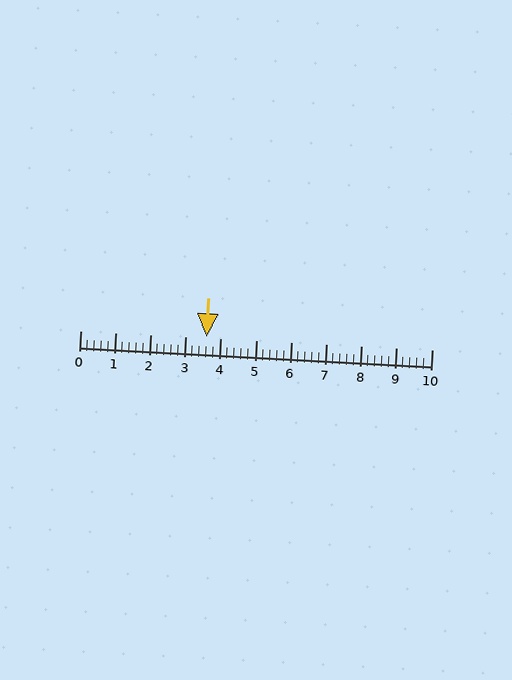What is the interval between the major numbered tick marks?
The major tick marks are spaced 1 units apart.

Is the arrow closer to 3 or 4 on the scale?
The arrow is closer to 4.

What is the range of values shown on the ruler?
The ruler shows values from 0 to 10.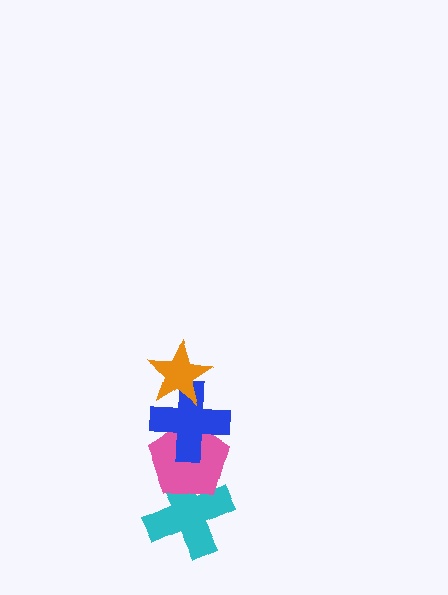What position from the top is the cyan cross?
The cyan cross is 4th from the top.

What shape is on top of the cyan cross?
The pink pentagon is on top of the cyan cross.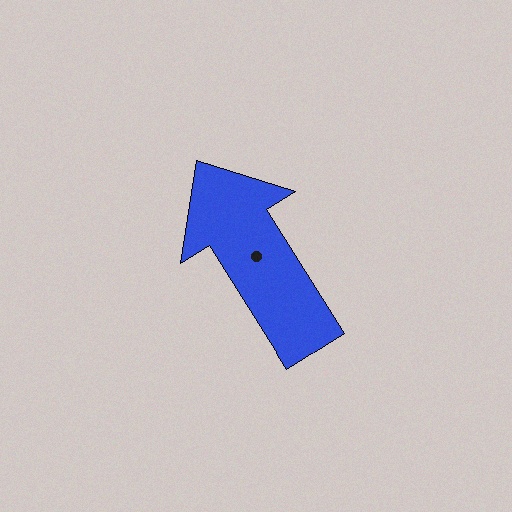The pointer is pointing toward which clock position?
Roughly 11 o'clock.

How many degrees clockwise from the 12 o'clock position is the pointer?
Approximately 328 degrees.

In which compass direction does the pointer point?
Northwest.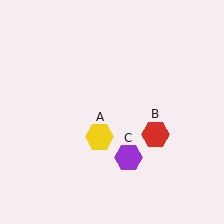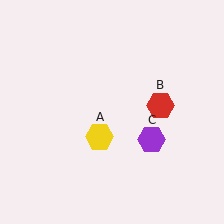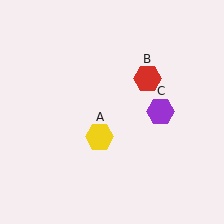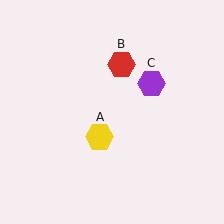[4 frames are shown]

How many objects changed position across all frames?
2 objects changed position: red hexagon (object B), purple hexagon (object C).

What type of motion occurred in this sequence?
The red hexagon (object B), purple hexagon (object C) rotated counterclockwise around the center of the scene.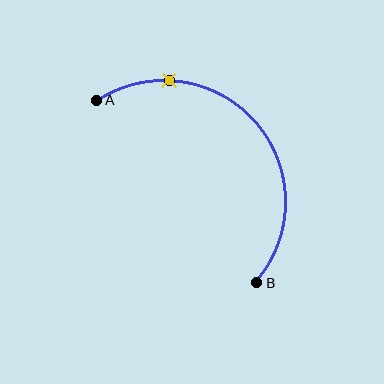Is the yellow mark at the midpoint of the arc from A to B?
No. The yellow mark lies on the arc but is closer to endpoint A. The arc midpoint would be at the point on the curve equidistant along the arc from both A and B.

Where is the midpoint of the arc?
The arc midpoint is the point on the curve farthest from the straight line joining A and B. It sits above and to the right of that line.